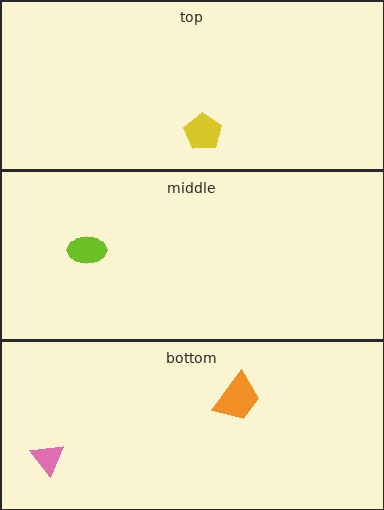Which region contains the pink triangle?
The bottom region.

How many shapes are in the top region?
1.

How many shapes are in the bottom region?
2.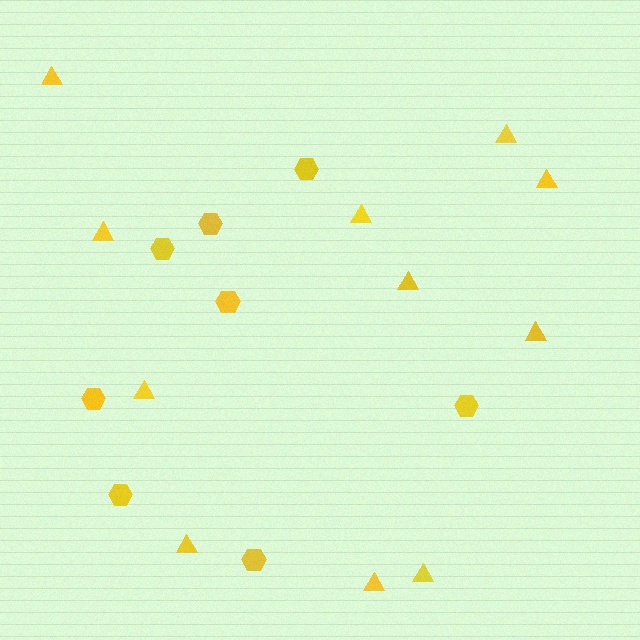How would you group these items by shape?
There are 2 groups: one group of triangles (11) and one group of hexagons (8).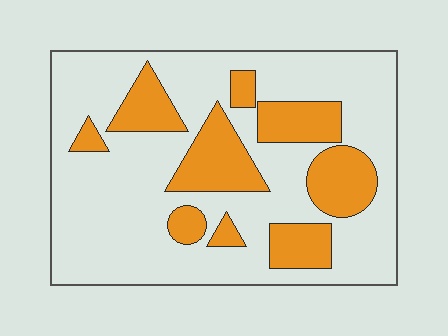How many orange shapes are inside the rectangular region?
9.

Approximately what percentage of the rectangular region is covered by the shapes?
Approximately 25%.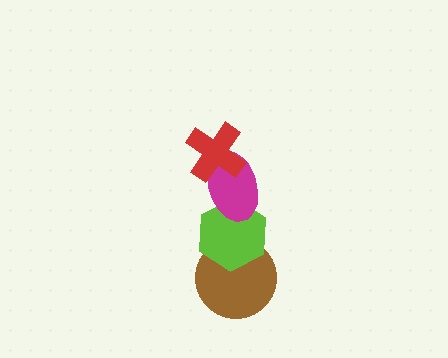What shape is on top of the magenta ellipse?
The red cross is on top of the magenta ellipse.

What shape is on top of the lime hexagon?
The magenta ellipse is on top of the lime hexagon.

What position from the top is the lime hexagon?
The lime hexagon is 3rd from the top.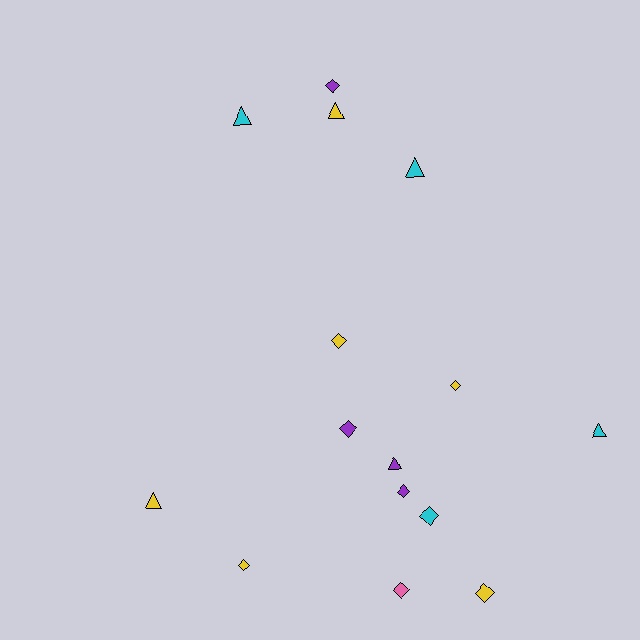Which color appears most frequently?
Yellow, with 6 objects.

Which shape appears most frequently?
Diamond, with 9 objects.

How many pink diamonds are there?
There is 1 pink diamond.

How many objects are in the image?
There are 15 objects.